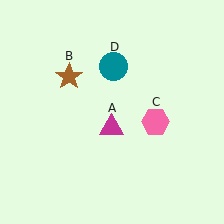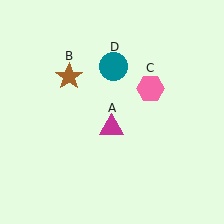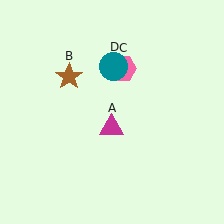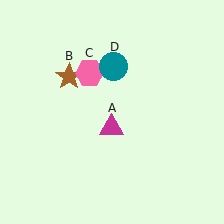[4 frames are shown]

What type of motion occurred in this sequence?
The pink hexagon (object C) rotated counterclockwise around the center of the scene.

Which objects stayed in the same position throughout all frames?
Magenta triangle (object A) and brown star (object B) and teal circle (object D) remained stationary.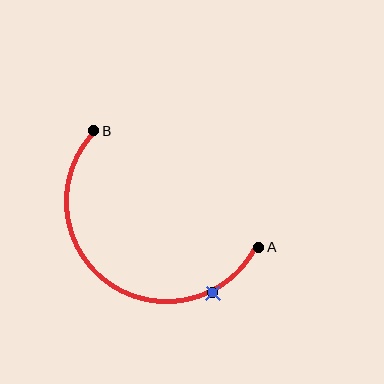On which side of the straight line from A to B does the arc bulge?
The arc bulges below and to the left of the straight line connecting A and B.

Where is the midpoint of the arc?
The arc midpoint is the point on the curve farthest from the straight line joining A and B. It sits below and to the left of that line.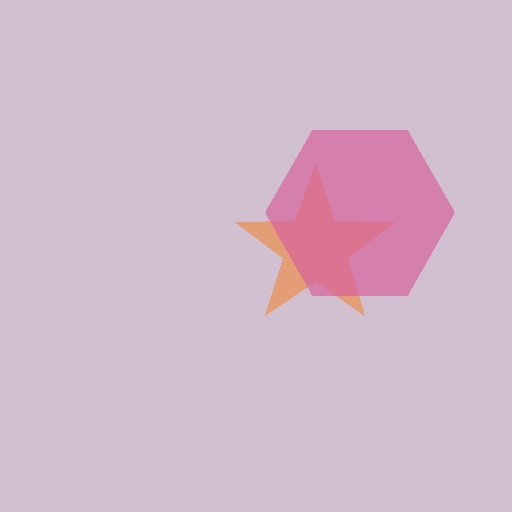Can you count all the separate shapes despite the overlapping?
Yes, there are 2 separate shapes.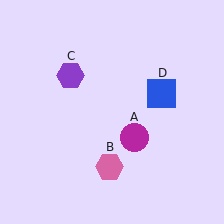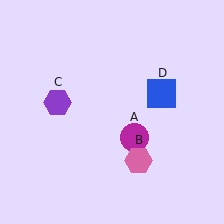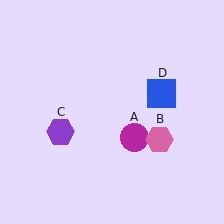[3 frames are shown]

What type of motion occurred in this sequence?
The pink hexagon (object B), purple hexagon (object C) rotated counterclockwise around the center of the scene.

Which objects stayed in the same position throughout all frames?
Magenta circle (object A) and blue square (object D) remained stationary.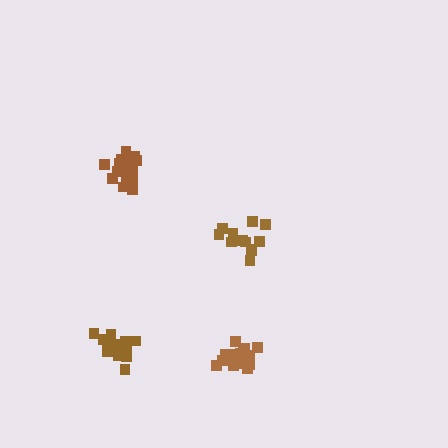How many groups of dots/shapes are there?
There are 4 groups.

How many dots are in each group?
Group 1: 13 dots, Group 2: 18 dots, Group 3: 18 dots, Group 4: 18 dots (67 total).